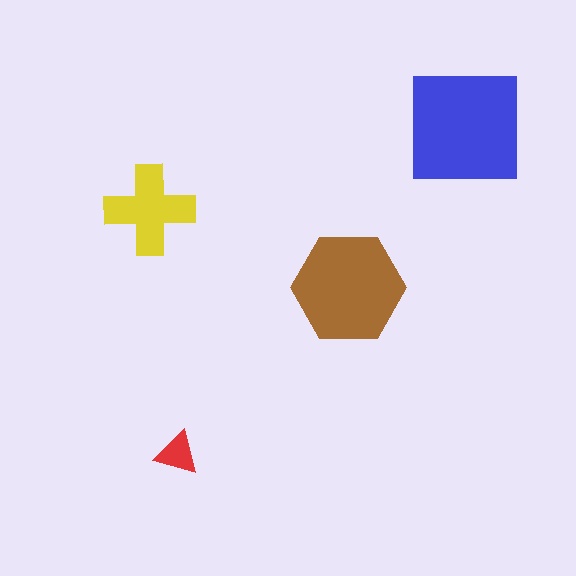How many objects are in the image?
There are 4 objects in the image.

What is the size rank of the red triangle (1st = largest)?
4th.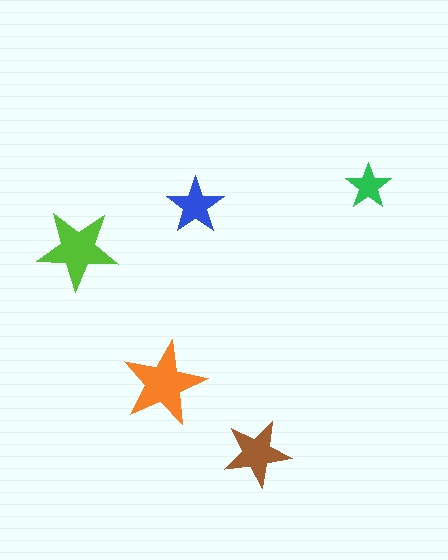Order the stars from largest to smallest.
the orange one, the lime one, the brown one, the blue one, the green one.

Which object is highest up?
The green star is topmost.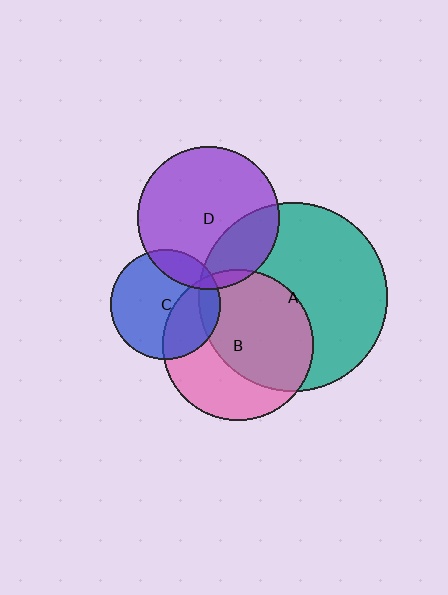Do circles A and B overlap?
Yes.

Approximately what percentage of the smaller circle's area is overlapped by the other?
Approximately 60%.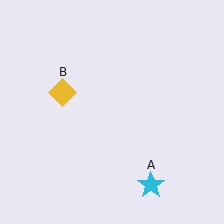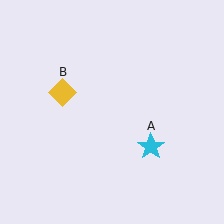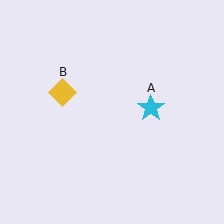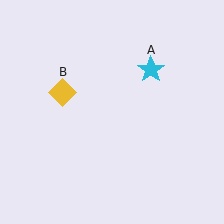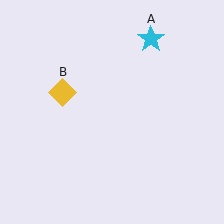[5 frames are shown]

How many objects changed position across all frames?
1 object changed position: cyan star (object A).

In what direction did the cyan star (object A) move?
The cyan star (object A) moved up.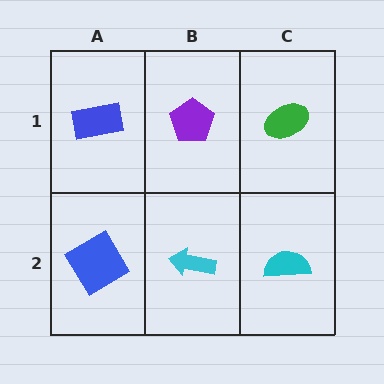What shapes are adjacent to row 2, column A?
A blue rectangle (row 1, column A), a cyan arrow (row 2, column B).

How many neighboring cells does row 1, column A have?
2.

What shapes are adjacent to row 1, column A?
A blue diamond (row 2, column A), a purple pentagon (row 1, column B).